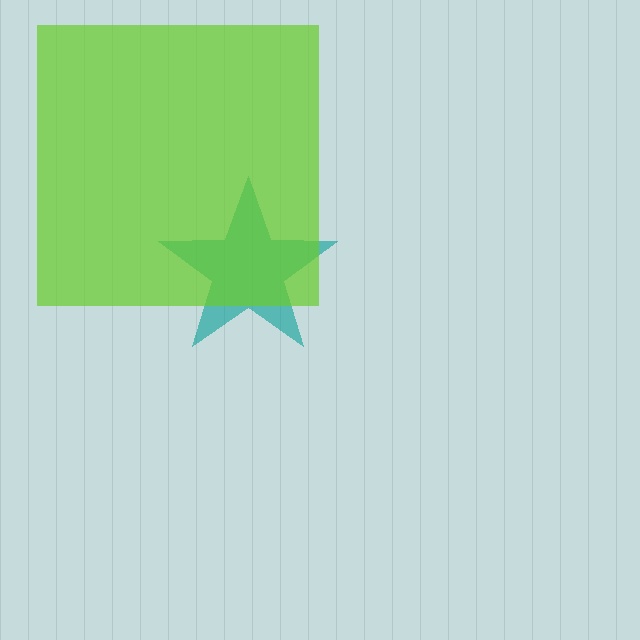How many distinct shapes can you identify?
There are 2 distinct shapes: a teal star, a lime square.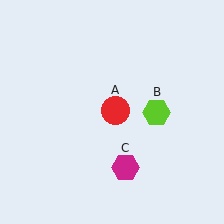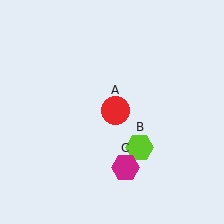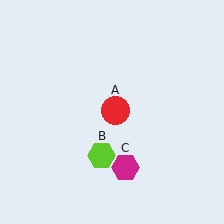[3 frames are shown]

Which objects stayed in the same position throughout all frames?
Red circle (object A) and magenta hexagon (object C) remained stationary.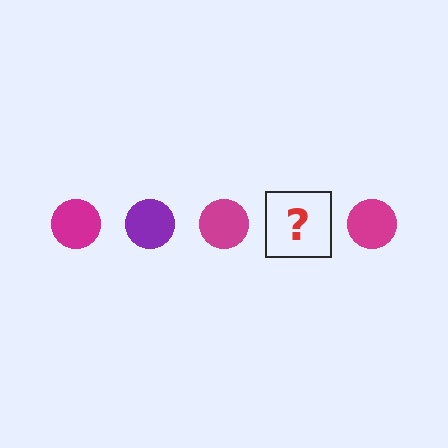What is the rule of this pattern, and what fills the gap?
The rule is that the pattern cycles through magenta, purple circles. The gap should be filled with a purple circle.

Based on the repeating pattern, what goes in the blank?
The blank should be a purple circle.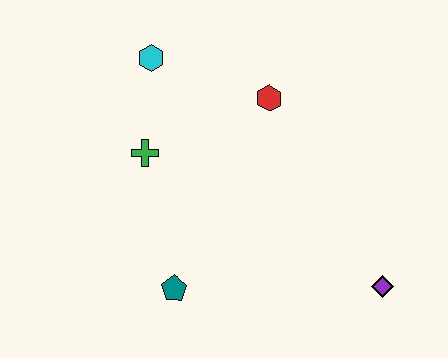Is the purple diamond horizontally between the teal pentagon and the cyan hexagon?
No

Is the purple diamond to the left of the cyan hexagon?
No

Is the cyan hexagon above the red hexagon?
Yes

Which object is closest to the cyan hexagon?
The green cross is closest to the cyan hexagon.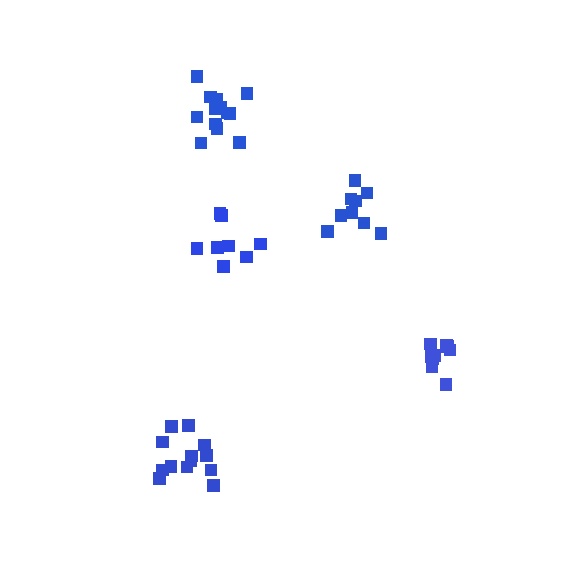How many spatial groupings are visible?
There are 5 spatial groupings.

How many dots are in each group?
Group 1: 8 dots, Group 2: 9 dots, Group 3: 10 dots, Group 4: 13 dots, Group 5: 13 dots (53 total).